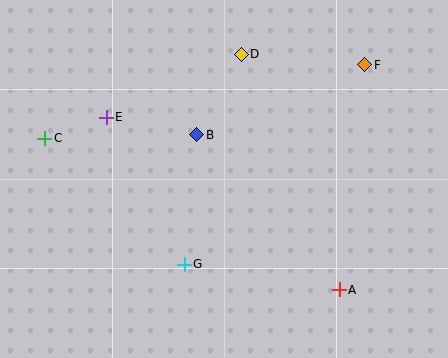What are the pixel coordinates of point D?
Point D is at (241, 54).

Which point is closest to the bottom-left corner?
Point G is closest to the bottom-left corner.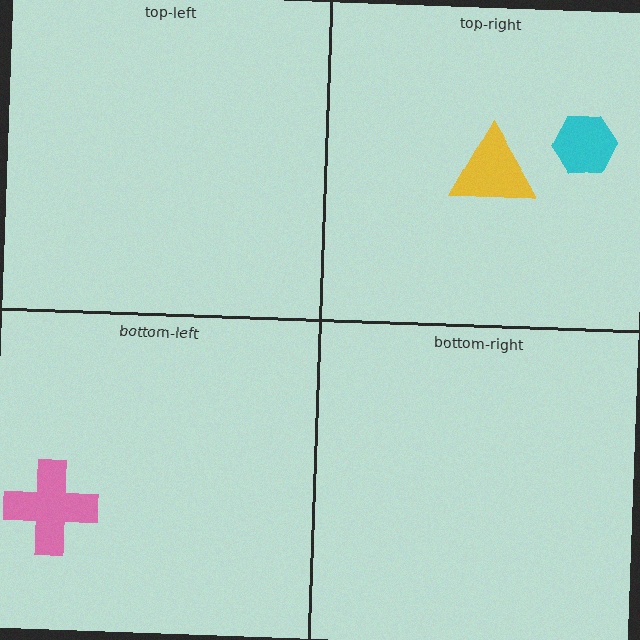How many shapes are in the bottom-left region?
1.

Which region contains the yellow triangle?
The top-right region.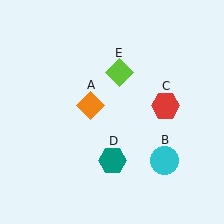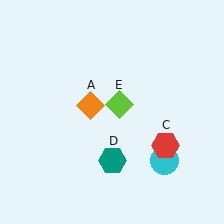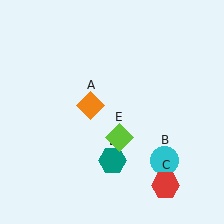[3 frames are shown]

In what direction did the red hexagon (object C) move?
The red hexagon (object C) moved down.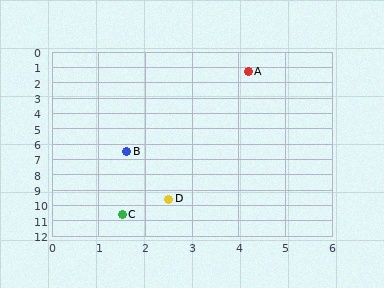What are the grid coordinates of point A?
Point A is at approximately (4.2, 1.3).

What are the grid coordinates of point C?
Point C is at approximately (1.5, 10.6).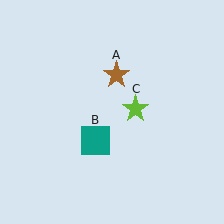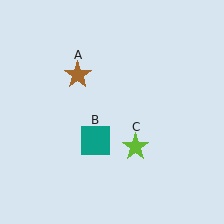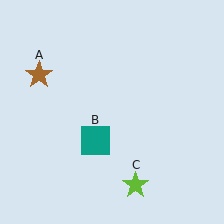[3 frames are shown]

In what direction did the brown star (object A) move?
The brown star (object A) moved left.